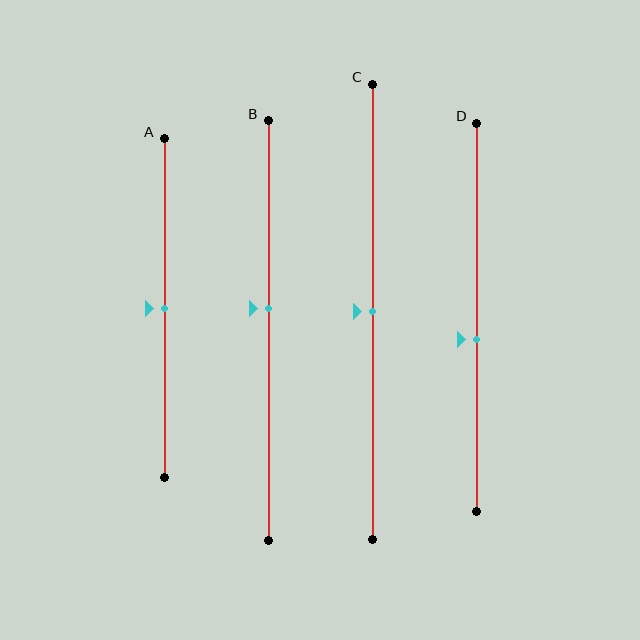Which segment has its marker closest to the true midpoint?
Segment A has its marker closest to the true midpoint.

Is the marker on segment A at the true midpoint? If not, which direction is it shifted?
Yes, the marker on segment A is at the true midpoint.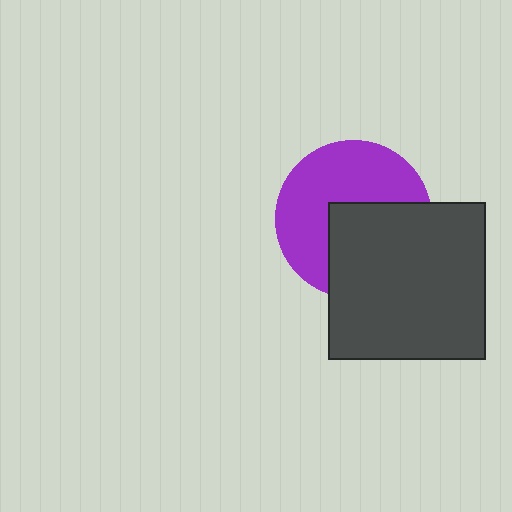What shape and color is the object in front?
The object in front is a dark gray square.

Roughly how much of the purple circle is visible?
About half of it is visible (roughly 55%).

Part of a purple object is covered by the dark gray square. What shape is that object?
It is a circle.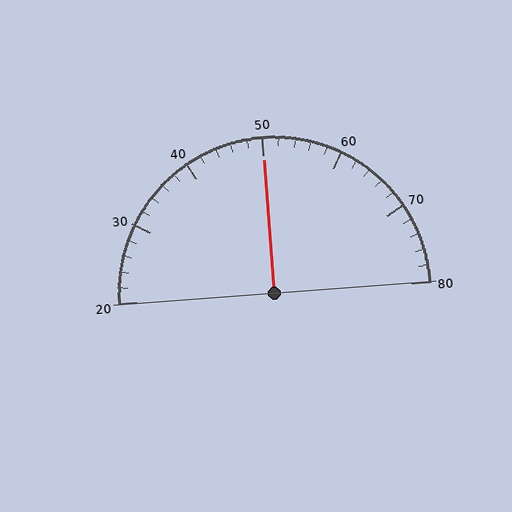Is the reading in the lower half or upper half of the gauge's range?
The reading is in the upper half of the range (20 to 80).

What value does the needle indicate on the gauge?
The needle indicates approximately 50.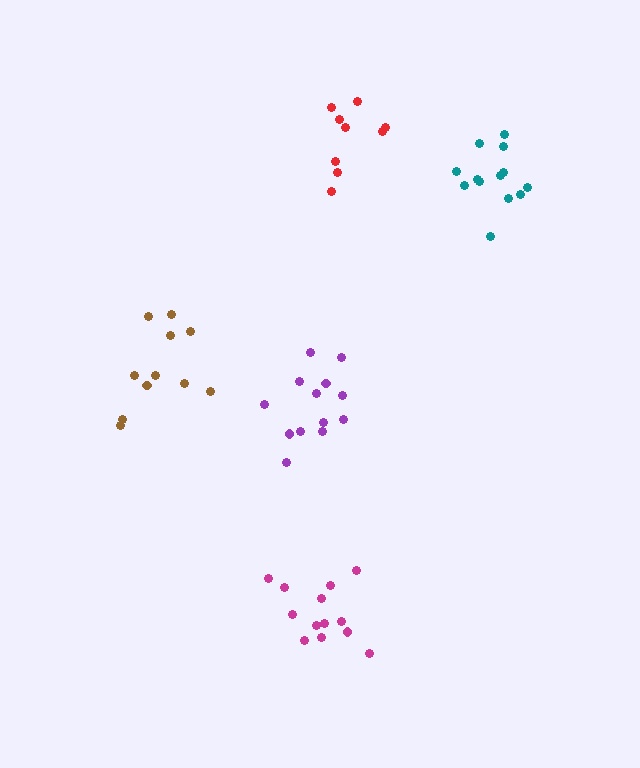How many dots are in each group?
Group 1: 13 dots, Group 2: 14 dots, Group 3: 11 dots, Group 4: 13 dots, Group 5: 9 dots (60 total).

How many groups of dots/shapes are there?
There are 5 groups.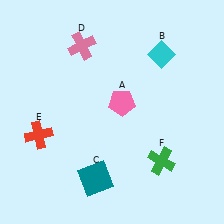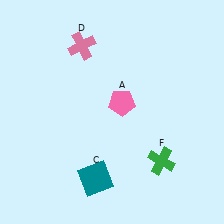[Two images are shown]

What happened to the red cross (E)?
The red cross (E) was removed in Image 2. It was in the bottom-left area of Image 1.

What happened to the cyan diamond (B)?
The cyan diamond (B) was removed in Image 2. It was in the top-right area of Image 1.